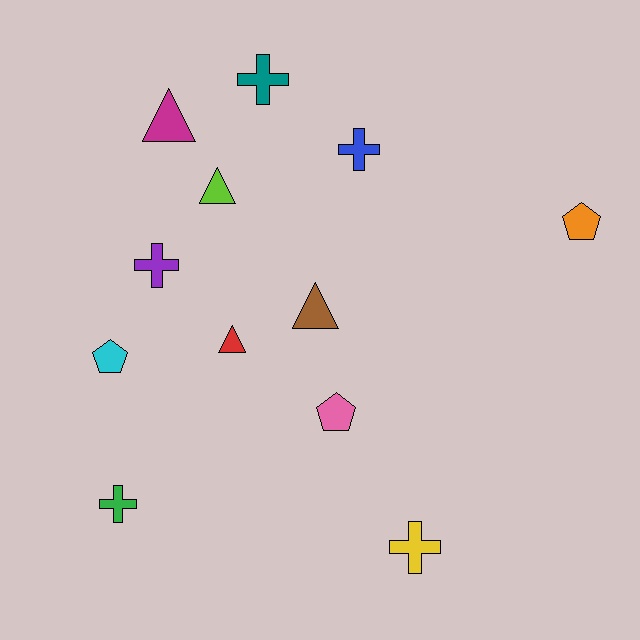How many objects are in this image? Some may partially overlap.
There are 12 objects.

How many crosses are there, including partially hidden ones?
There are 5 crosses.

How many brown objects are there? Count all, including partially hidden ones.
There is 1 brown object.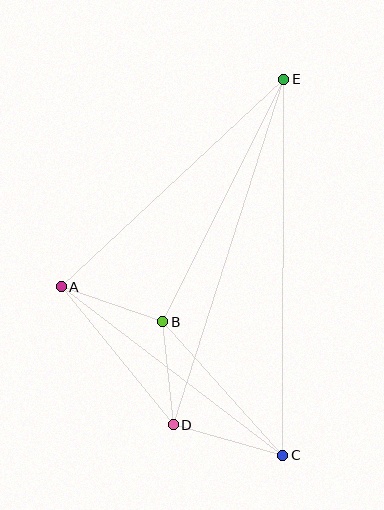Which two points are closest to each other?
Points B and D are closest to each other.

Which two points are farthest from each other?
Points C and E are farthest from each other.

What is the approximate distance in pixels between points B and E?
The distance between B and E is approximately 271 pixels.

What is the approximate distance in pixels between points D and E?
The distance between D and E is approximately 363 pixels.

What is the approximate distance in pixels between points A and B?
The distance between A and B is approximately 107 pixels.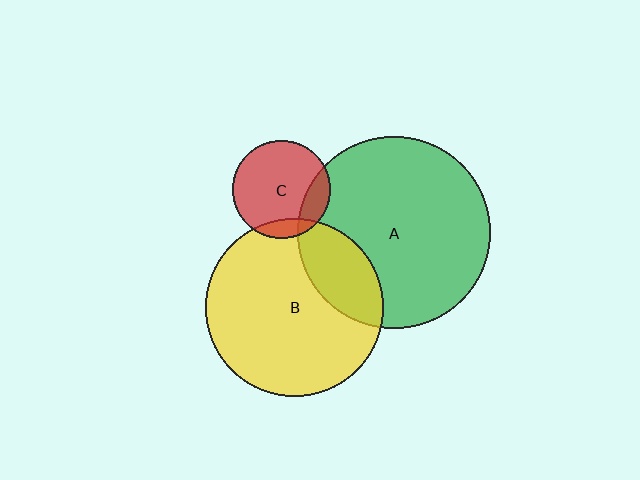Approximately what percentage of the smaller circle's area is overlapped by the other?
Approximately 10%.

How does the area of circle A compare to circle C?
Approximately 3.8 times.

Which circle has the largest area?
Circle A (green).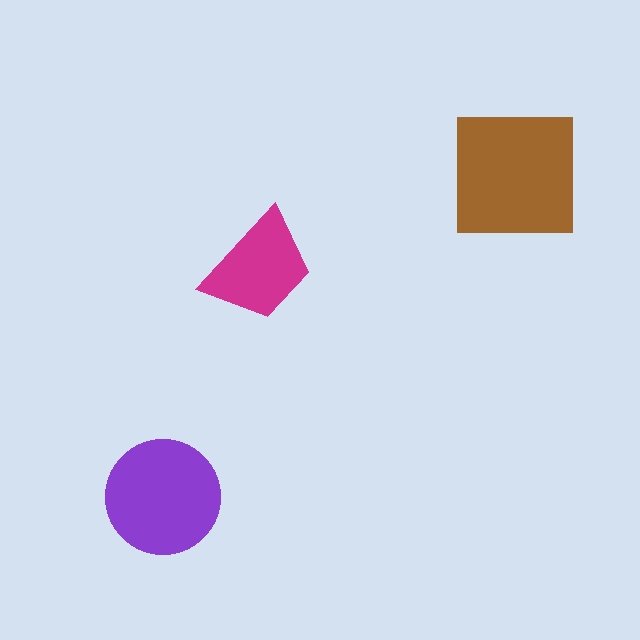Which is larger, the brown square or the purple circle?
The brown square.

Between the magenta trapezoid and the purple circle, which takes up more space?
The purple circle.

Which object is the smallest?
The magenta trapezoid.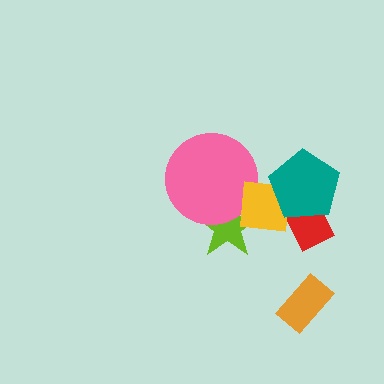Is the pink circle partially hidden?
Yes, it is partially covered by another shape.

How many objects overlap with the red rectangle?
2 objects overlap with the red rectangle.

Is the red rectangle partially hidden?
Yes, it is partially covered by another shape.